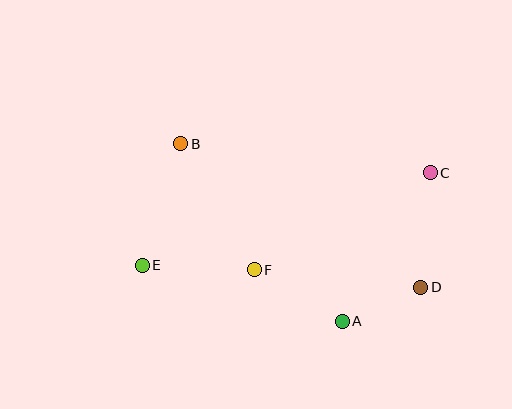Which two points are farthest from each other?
Points C and E are farthest from each other.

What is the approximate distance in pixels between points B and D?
The distance between B and D is approximately 280 pixels.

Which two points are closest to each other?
Points A and D are closest to each other.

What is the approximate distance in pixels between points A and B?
The distance between A and B is approximately 240 pixels.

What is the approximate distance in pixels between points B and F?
The distance between B and F is approximately 146 pixels.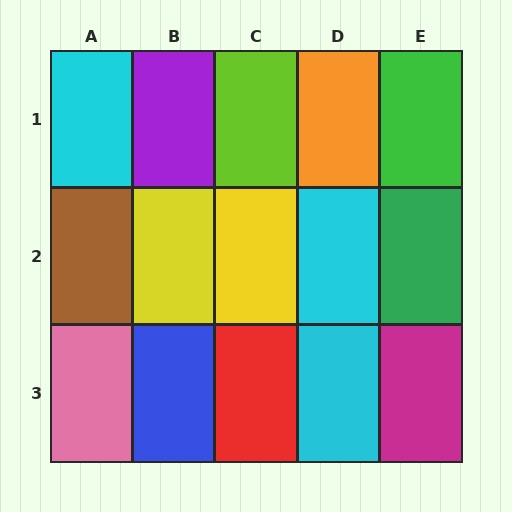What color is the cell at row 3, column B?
Blue.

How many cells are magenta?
1 cell is magenta.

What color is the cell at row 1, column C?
Lime.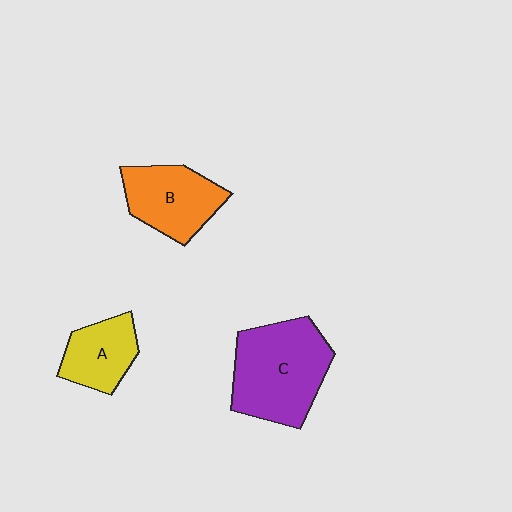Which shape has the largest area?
Shape C (purple).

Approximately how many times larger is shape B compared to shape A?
Approximately 1.3 times.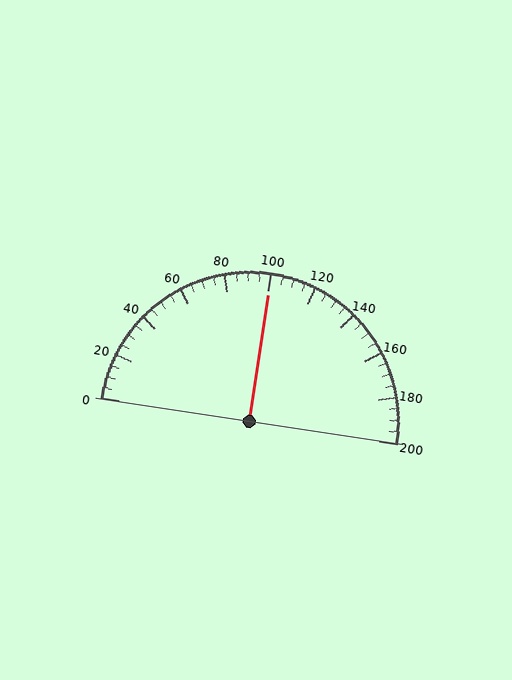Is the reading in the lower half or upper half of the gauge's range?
The reading is in the upper half of the range (0 to 200).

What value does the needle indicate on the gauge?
The needle indicates approximately 100.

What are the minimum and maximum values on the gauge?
The gauge ranges from 0 to 200.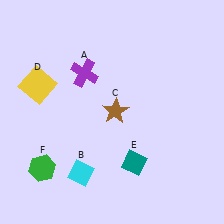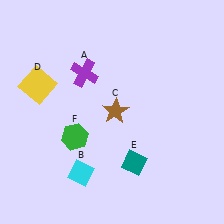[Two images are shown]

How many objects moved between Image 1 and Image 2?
1 object moved between the two images.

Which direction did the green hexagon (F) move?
The green hexagon (F) moved right.